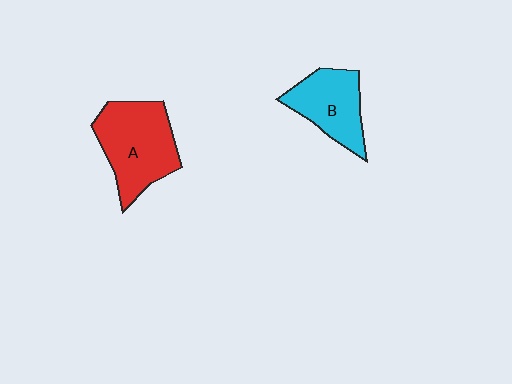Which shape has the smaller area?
Shape B (cyan).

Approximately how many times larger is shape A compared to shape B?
Approximately 1.4 times.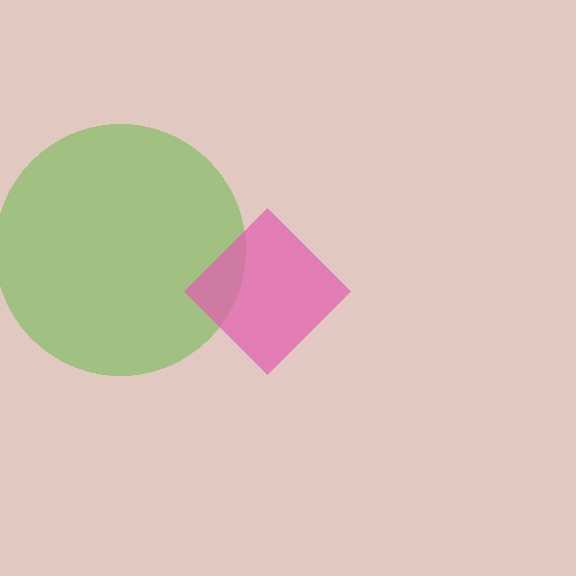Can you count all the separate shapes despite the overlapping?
Yes, there are 2 separate shapes.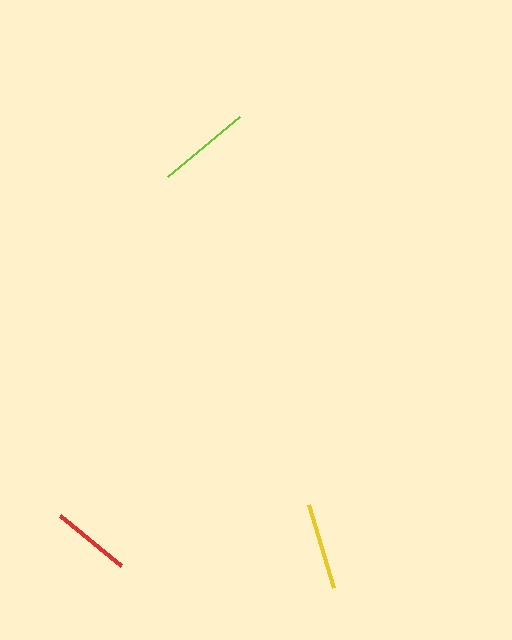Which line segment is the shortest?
The red line is the shortest at approximately 79 pixels.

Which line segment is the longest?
The lime line is the longest at approximately 94 pixels.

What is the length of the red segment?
The red segment is approximately 79 pixels long.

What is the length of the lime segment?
The lime segment is approximately 94 pixels long.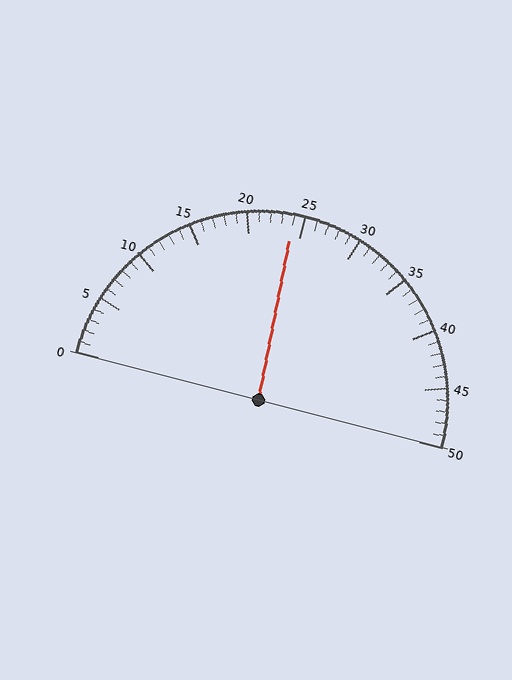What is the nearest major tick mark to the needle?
The nearest major tick mark is 25.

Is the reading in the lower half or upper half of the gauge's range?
The reading is in the lower half of the range (0 to 50).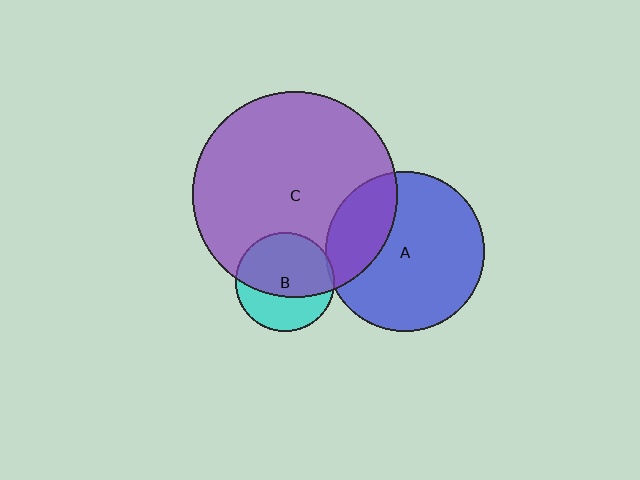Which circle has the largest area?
Circle C (purple).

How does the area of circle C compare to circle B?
Approximately 4.3 times.